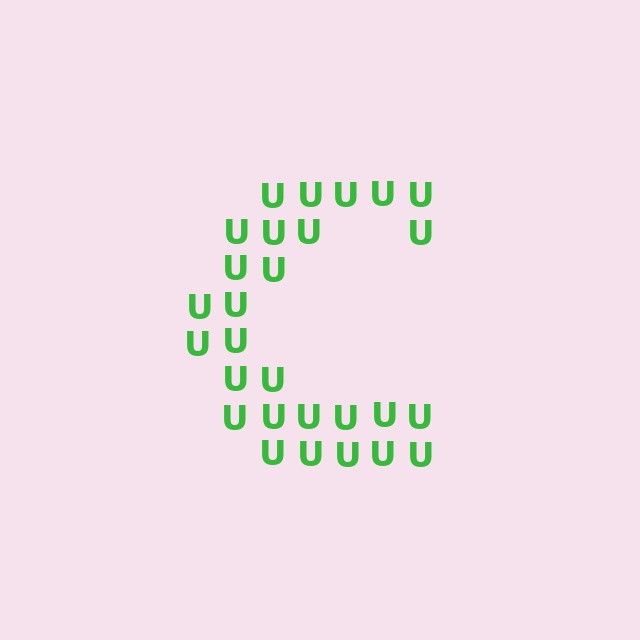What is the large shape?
The large shape is the letter C.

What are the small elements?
The small elements are letter U's.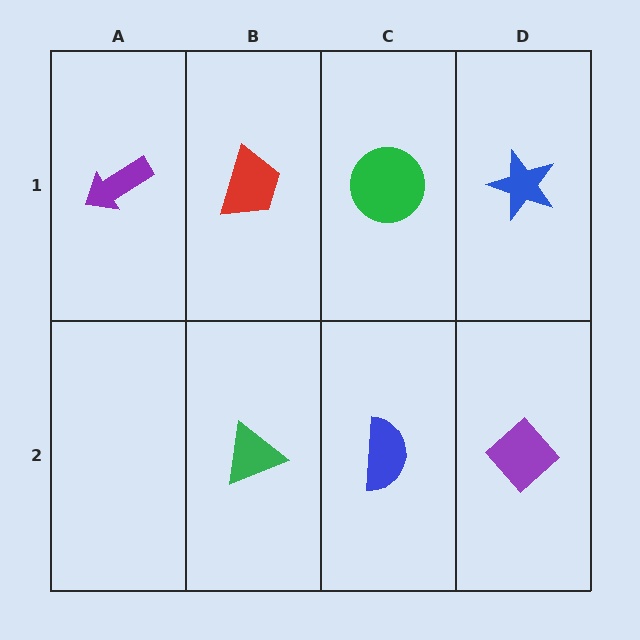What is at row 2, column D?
A purple diamond.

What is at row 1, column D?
A blue star.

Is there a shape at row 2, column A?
No, that cell is empty.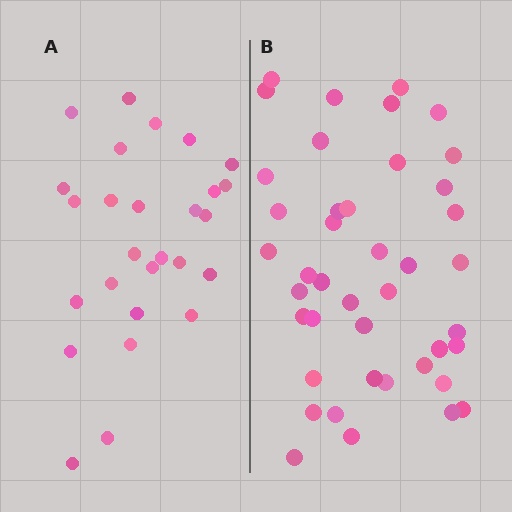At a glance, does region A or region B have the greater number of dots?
Region B (the right region) has more dots.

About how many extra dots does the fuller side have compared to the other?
Region B has approximately 15 more dots than region A.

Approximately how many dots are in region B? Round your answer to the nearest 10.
About 40 dots. (The exact count is 42, which rounds to 40.)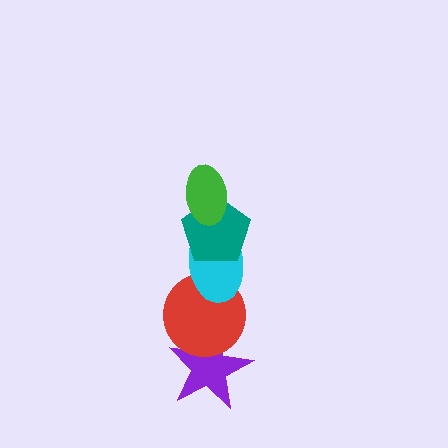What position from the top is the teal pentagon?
The teal pentagon is 2nd from the top.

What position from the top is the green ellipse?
The green ellipse is 1st from the top.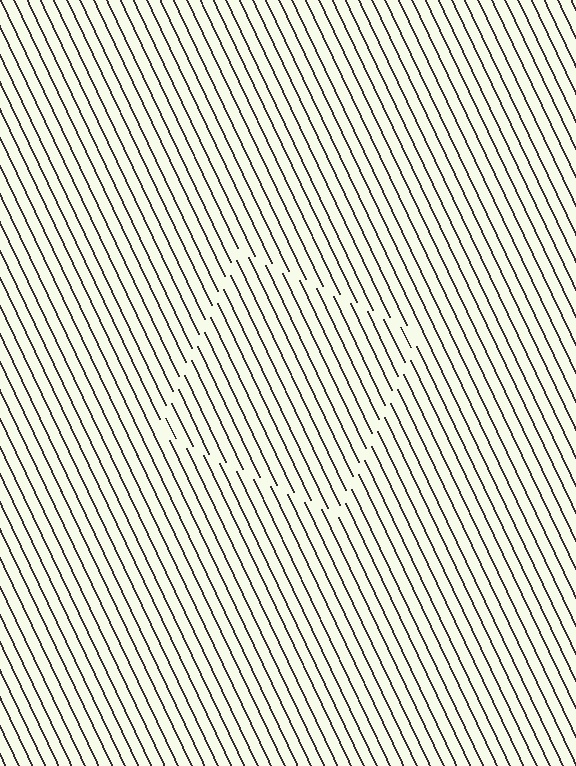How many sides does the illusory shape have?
4 sides — the line-ends trace a square.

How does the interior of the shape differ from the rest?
The interior of the shape contains the same grating, shifted by half a period — the contour is defined by the phase discontinuity where line-ends from the inner and outer gratings abut.